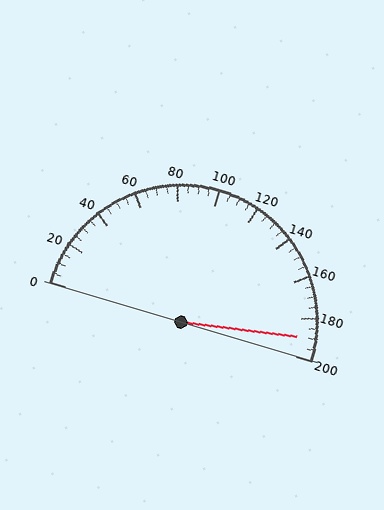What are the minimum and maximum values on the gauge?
The gauge ranges from 0 to 200.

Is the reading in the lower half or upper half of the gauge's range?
The reading is in the upper half of the range (0 to 200).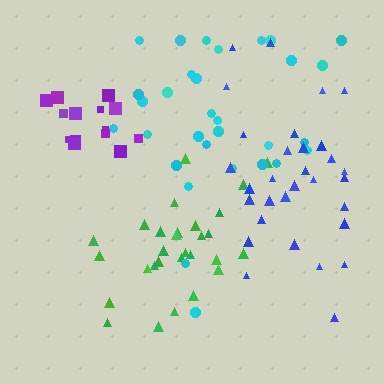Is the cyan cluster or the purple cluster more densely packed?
Purple.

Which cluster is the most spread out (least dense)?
Cyan.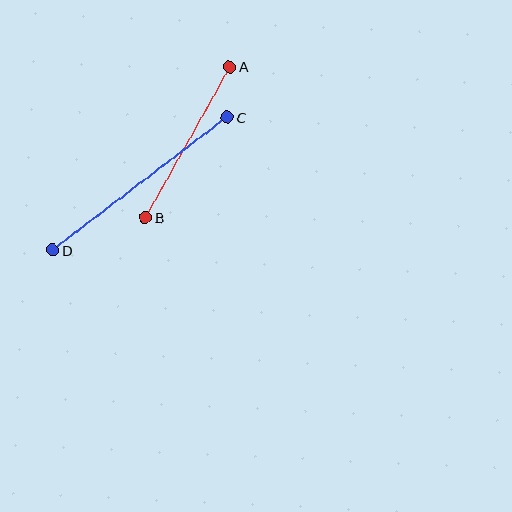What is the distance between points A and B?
The distance is approximately 172 pixels.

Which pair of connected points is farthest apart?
Points C and D are farthest apart.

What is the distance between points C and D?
The distance is approximately 220 pixels.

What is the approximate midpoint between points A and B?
The midpoint is at approximately (188, 142) pixels.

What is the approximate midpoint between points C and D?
The midpoint is at approximately (140, 184) pixels.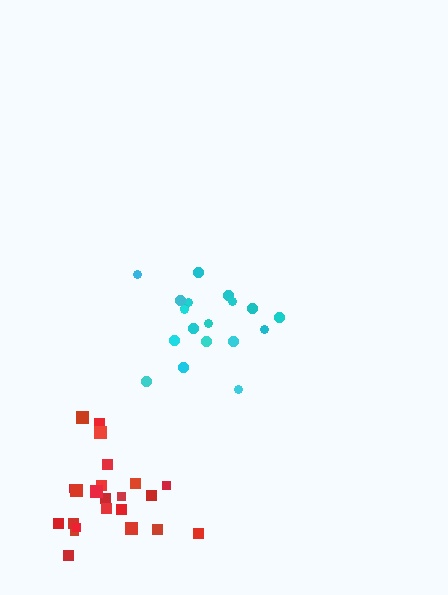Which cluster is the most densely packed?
Cyan.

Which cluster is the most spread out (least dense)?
Red.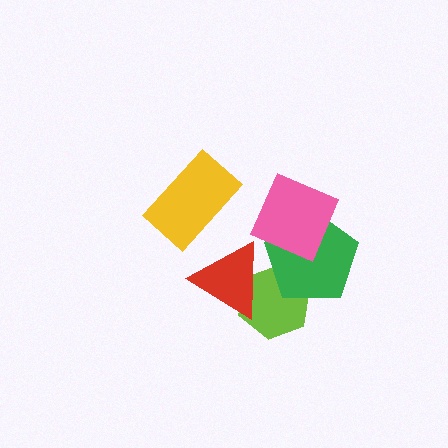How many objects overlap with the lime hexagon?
2 objects overlap with the lime hexagon.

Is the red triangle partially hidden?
No, no other shape covers it.